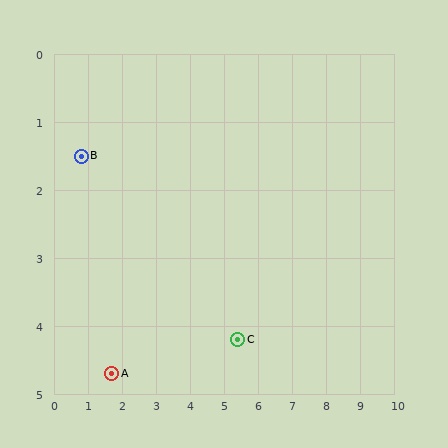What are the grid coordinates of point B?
Point B is at approximately (0.8, 1.5).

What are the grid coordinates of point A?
Point A is at approximately (1.7, 4.7).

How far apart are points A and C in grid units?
Points A and C are about 3.7 grid units apart.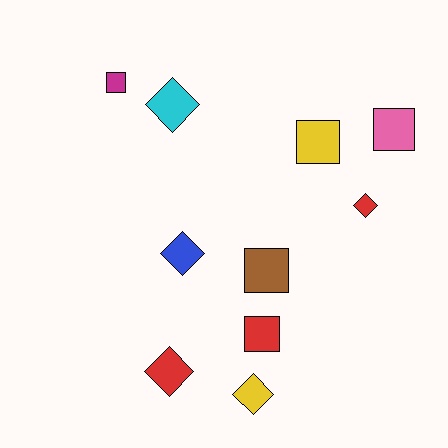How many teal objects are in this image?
There are no teal objects.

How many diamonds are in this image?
There are 5 diamonds.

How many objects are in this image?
There are 10 objects.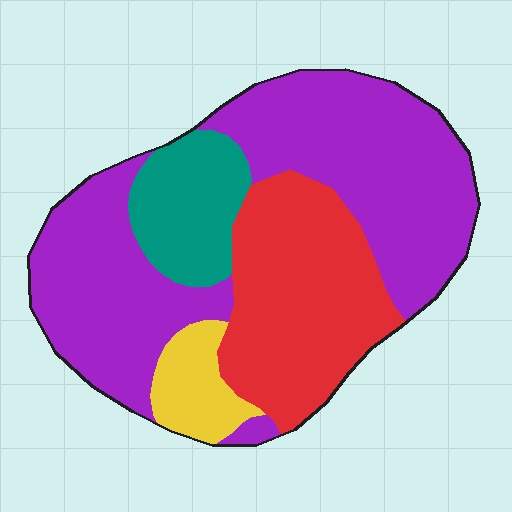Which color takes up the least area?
Yellow, at roughly 5%.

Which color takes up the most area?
Purple, at roughly 55%.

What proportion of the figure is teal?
Teal covers about 10% of the figure.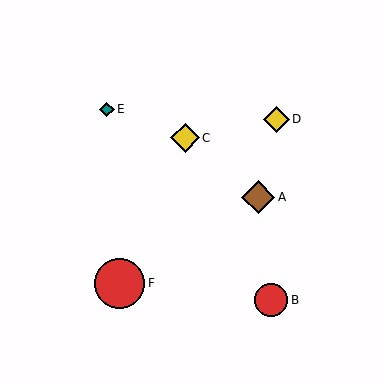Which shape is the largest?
The red circle (labeled F) is the largest.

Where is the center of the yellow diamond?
The center of the yellow diamond is at (276, 119).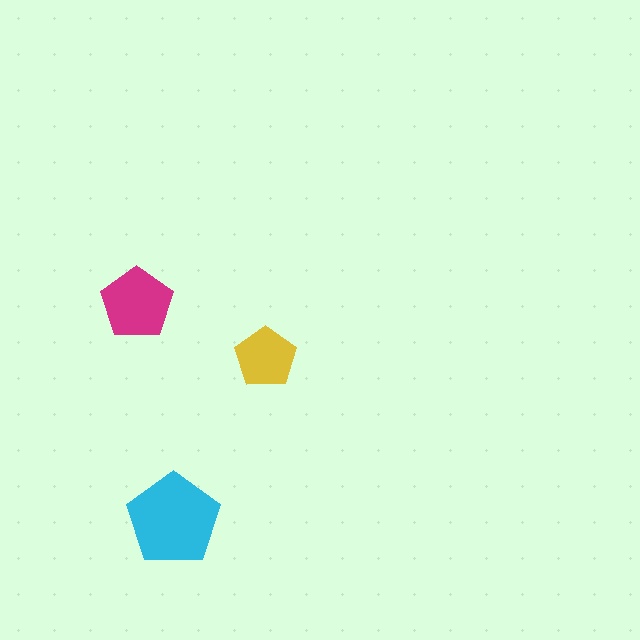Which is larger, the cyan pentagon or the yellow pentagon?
The cyan one.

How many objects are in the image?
There are 3 objects in the image.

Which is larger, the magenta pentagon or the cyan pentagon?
The cyan one.